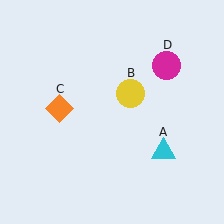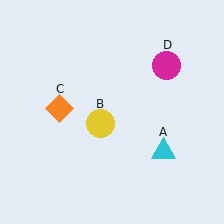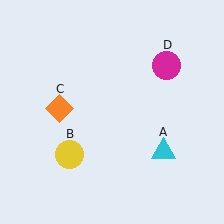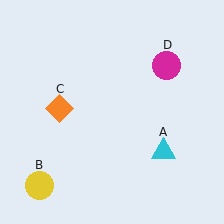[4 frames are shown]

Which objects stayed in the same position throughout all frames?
Cyan triangle (object A) and orange diamond (object C) and magenta circle (object D) remained stationary.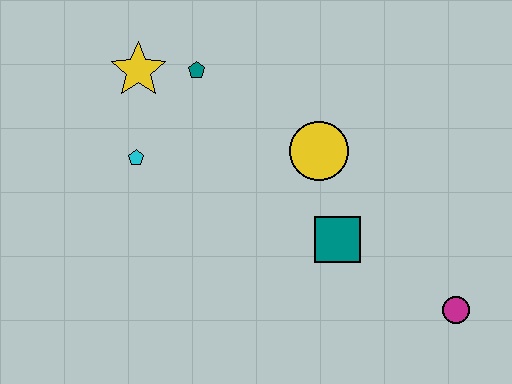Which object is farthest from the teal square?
The yellow star is farthest from the teal square.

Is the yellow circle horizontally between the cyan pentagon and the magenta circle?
Yes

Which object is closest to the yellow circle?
The teal square is closest to the yellow circle.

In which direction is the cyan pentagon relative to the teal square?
The cyan pentagon is to the left of the teal square.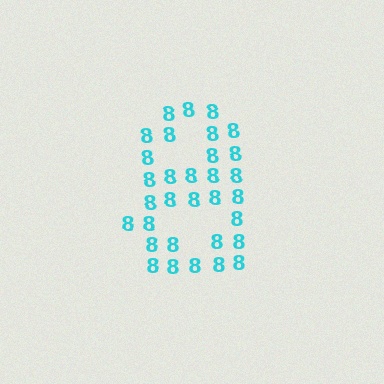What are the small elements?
The small elements are digit 8's.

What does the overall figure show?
The overall figure shows the digit 8.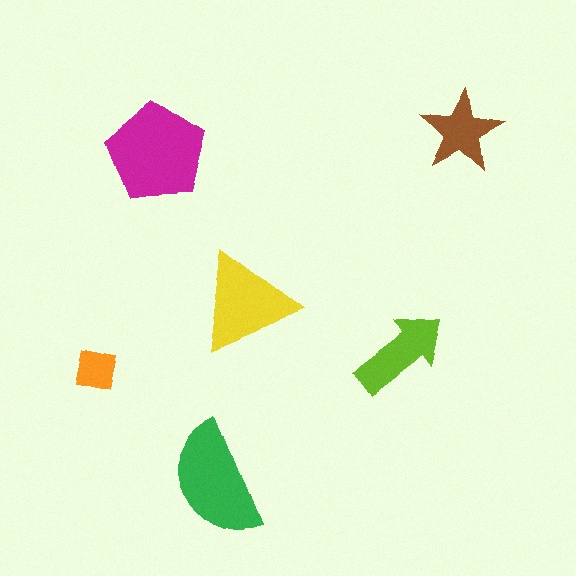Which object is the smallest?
The orange square.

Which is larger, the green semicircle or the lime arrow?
The green semicircle.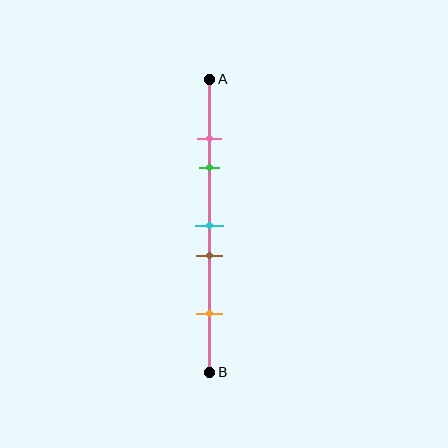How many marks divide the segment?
There are 5 marks dividing the segment.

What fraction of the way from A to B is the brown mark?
The brown mark is approximately 60% (0.6) of the way from A to B.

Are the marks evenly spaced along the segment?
No, the marks are not evenly spaced.